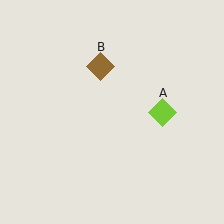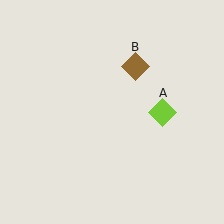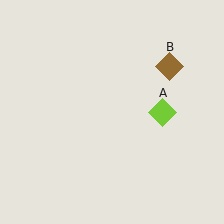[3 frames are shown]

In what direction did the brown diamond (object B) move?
The brown diamond (object B) moved right.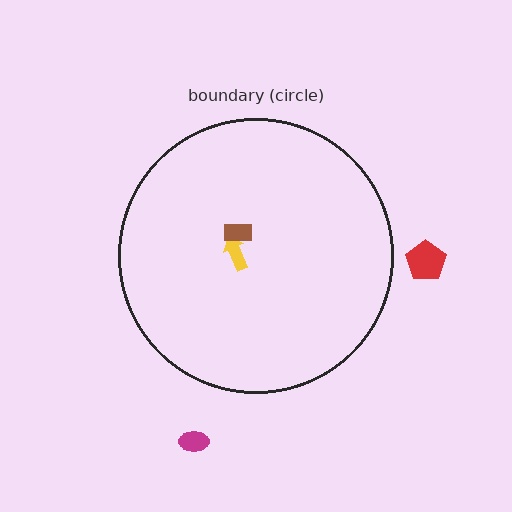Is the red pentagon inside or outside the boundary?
Outside.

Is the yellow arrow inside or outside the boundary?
Inside.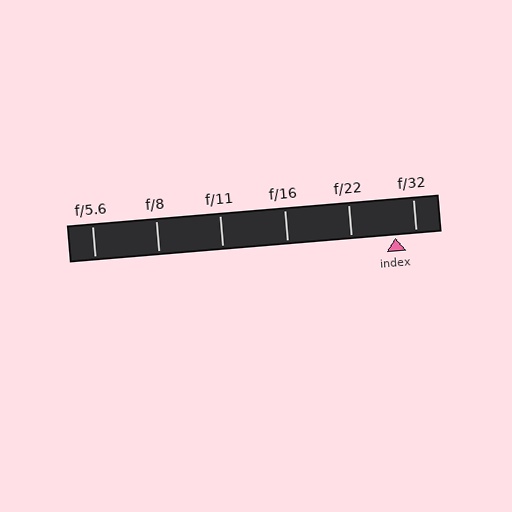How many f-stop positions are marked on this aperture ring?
There are 6 f-stop positions marked.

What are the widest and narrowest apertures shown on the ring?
The widest aperture shown is f/5.6 and the narrowest is f/32.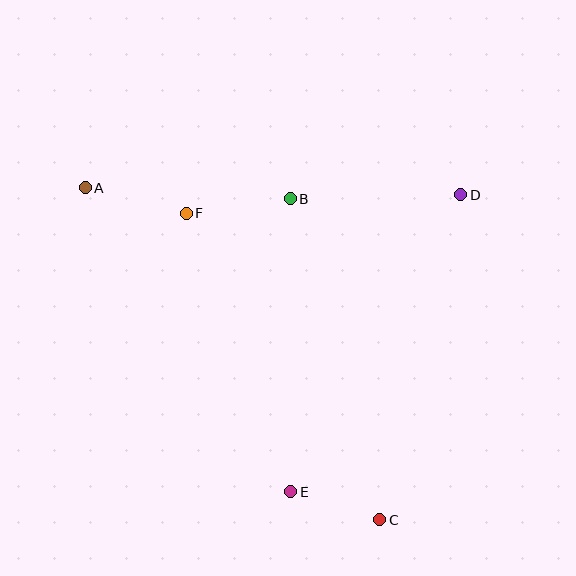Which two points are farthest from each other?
Points A and C are farthest from each other.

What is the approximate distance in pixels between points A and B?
The distance between A and B is approximately 205 pixels.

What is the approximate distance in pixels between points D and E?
The distance between D and E is approximately 342 pixels.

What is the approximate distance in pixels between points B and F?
The distance between B and F is approximately 105 pixels.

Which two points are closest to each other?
Points C and E are closest to each other.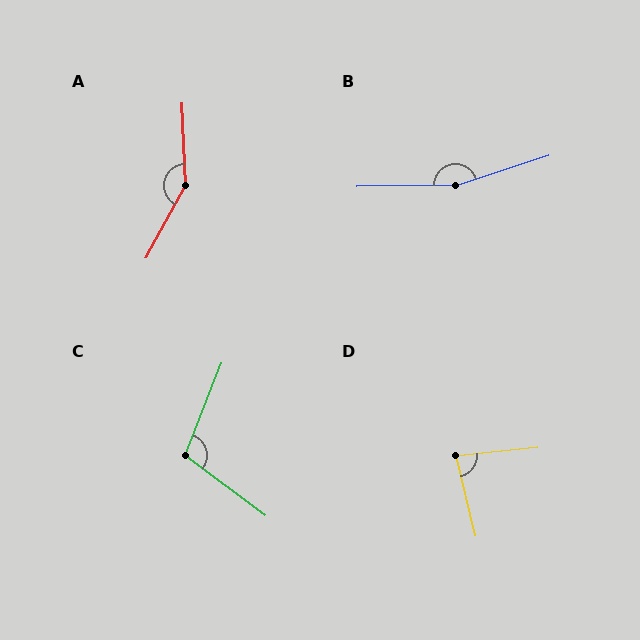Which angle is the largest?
B, at approximately 163 degrees.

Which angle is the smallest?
D, at approximately 83 degrees.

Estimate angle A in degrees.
Approximately 149 degrees.